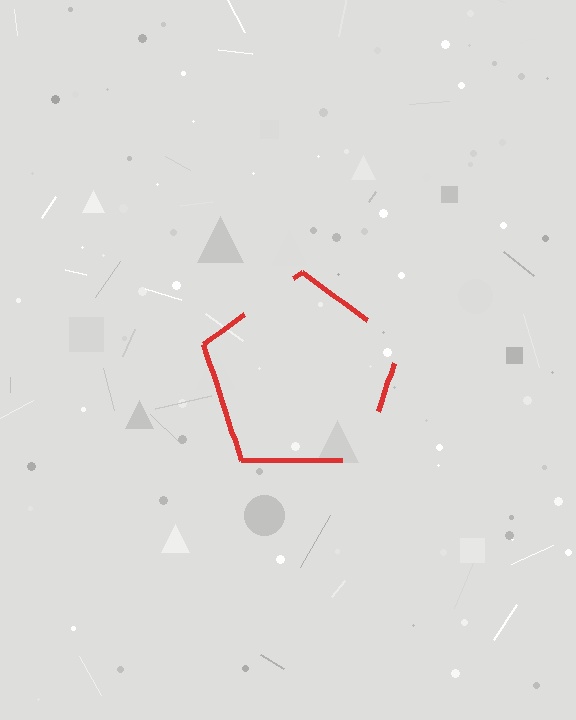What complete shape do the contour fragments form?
The contour fragments form a pentagon.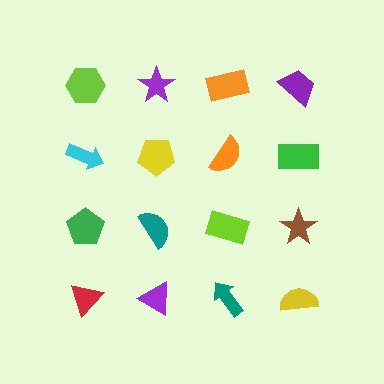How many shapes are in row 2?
4 shapes.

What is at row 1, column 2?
A purple star.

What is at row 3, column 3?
A lime rectangle.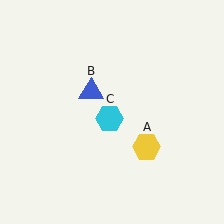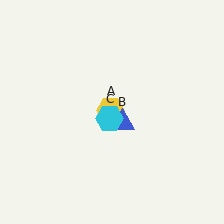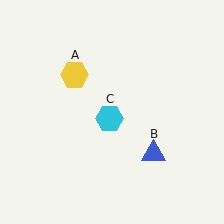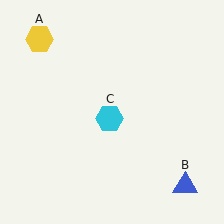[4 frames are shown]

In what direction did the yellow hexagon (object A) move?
The yellow hexagon (object A) moved up and to the left.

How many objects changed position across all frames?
2 objects changed position: yellow hexagon (object A), blue triangle (object B).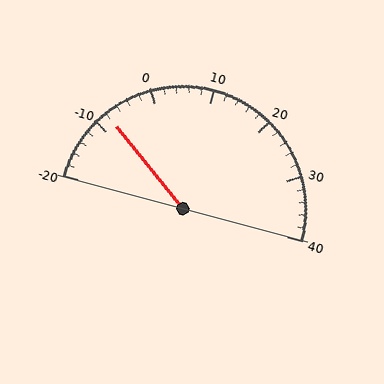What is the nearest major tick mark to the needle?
The nearest major tick mark is -10.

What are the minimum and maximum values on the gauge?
The gauge ranges from -20 to 40.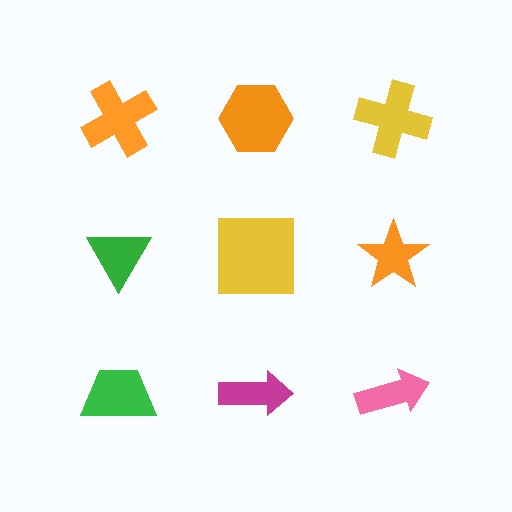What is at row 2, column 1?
A green triangle.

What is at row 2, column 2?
A yellow square.